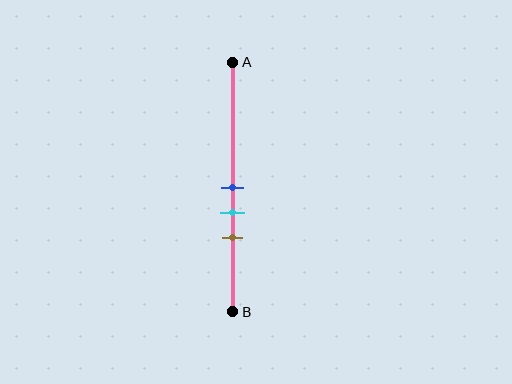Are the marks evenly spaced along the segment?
Yes, the marks are approximately evenly spaced.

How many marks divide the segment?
There are 3 marks dividing the segment.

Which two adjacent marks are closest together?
The blue and cyan marks are the closest adjacent pair.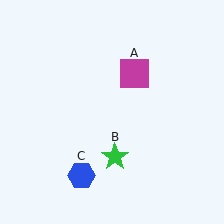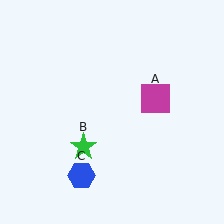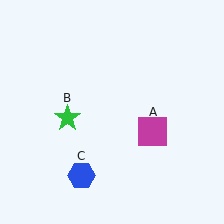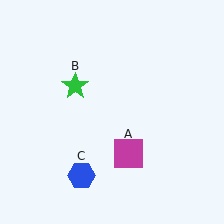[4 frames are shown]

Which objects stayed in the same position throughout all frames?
Blue hexagon (object C) remained stationary.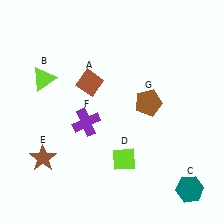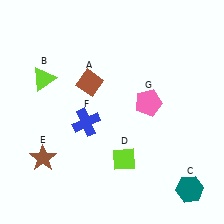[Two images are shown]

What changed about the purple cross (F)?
In Image 1, F is purple. In Image 2, it changed to blue.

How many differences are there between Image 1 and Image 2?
There are 2 differences between the two images.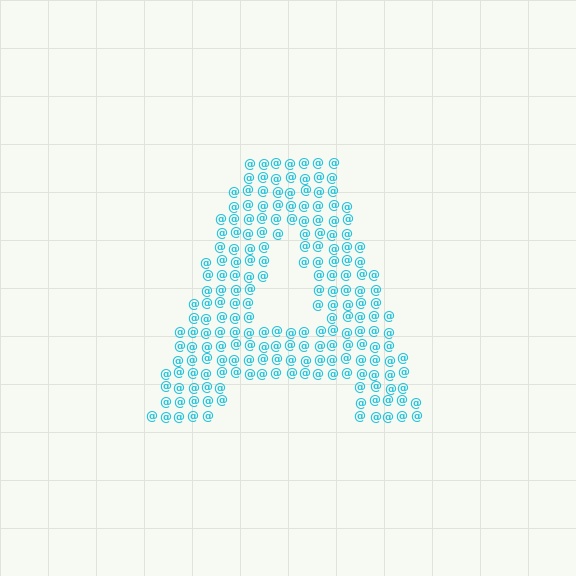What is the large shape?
The large shape is the letter A.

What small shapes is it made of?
It is made of small at signs.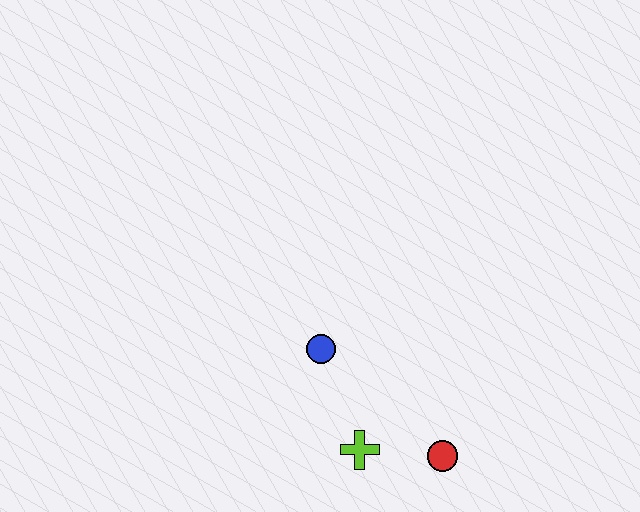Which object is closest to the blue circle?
The lime cross is closest to the blue circle.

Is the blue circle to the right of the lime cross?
No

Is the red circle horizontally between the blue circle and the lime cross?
No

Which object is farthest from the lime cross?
The blue circle is farthest from the lime cross.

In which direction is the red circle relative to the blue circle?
The red circle is to the right of the blue circle.